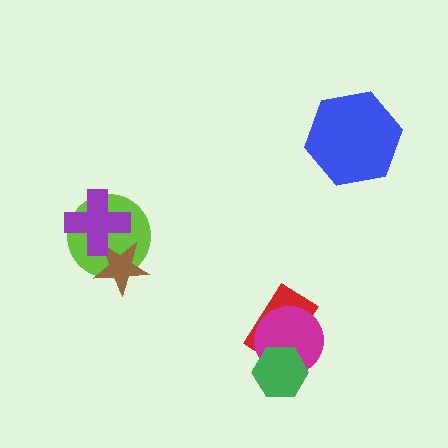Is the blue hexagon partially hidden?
No, no other shape covers it.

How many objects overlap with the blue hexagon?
0 objects overlap with the blue hexagon.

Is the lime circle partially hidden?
Yes, it is partially covered by another shape.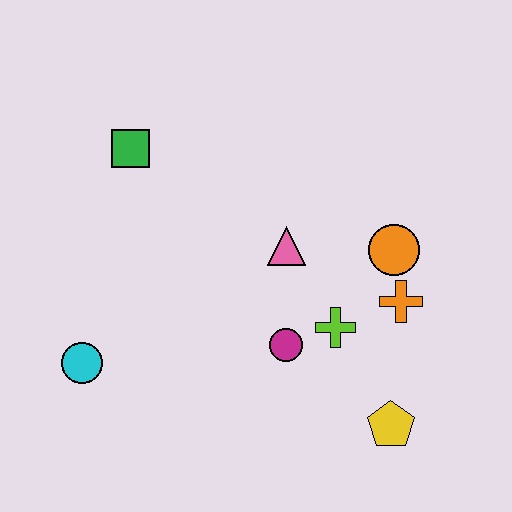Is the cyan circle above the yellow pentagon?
Yes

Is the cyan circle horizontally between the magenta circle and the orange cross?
No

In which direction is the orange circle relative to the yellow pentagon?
The orange circle is above the yellow pentagon.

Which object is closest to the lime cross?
The magenta circle is closest to the lime cross.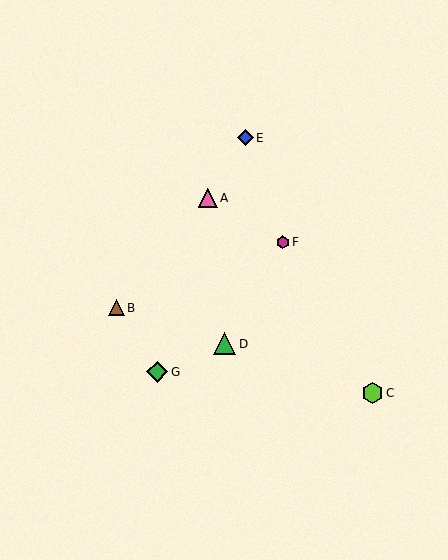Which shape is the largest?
The green triangle (labeled D) is the largest.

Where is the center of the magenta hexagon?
The center of the magenta hexagon is at (283, 242).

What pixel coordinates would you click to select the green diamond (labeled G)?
Click at (157, 372) to select the green diamond G.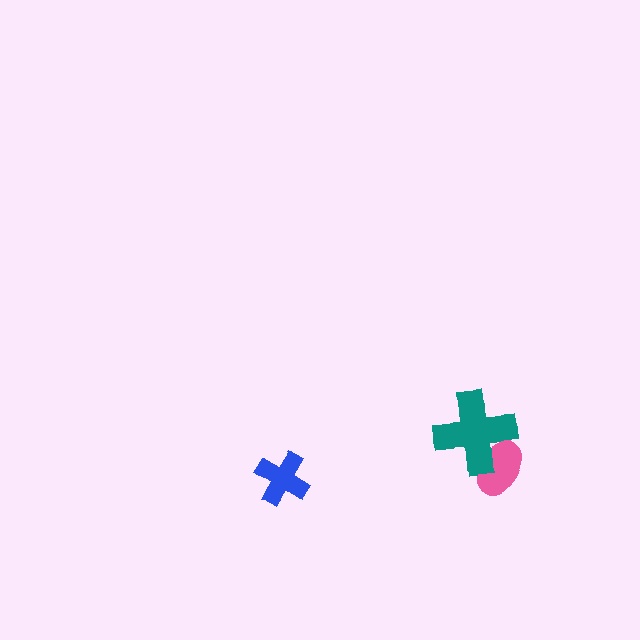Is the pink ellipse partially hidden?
Yes, it is partially covered by another shape.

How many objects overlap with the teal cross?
1 object overlaps with the teal cross.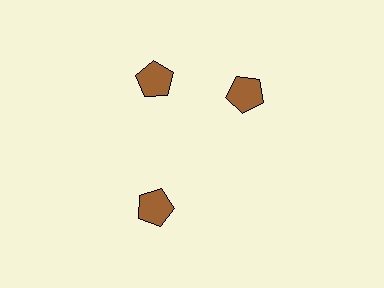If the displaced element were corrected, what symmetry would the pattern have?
It would have 3-fold rotational symmetry — the pattern would map onto itself every 120 degrees.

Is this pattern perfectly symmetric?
No. The 3 brown pentagons are arranged in a ring, but one element near the 3 o'clock position is rotated out of alignment along the ring, breaking the 3-fold rotational symmetry.